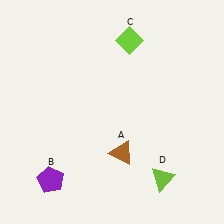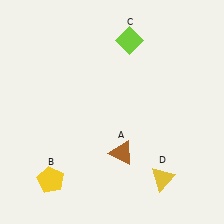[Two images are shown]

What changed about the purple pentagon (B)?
In Image 1, B is purple. In Image 2, it changed to yellow.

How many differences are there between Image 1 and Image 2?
There are 2 differences between the two images.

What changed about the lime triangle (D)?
In Image 1, D is lime. In Image 2, it changed to yellow.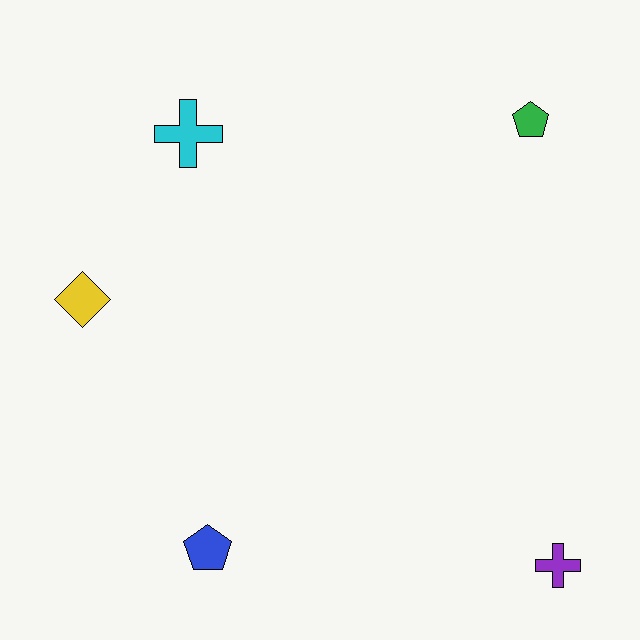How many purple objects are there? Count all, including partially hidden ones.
There is 1 purple object.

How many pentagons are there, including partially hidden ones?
There are 2 pentagons.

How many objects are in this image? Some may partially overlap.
There are 5 objects.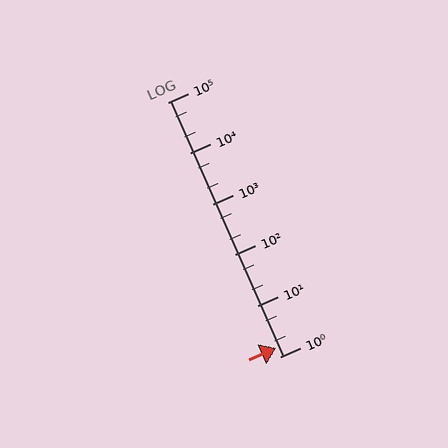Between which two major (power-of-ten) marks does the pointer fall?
The pointer is between 1 and 10.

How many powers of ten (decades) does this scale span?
The scale spans 5 decades, from 1 to 100000.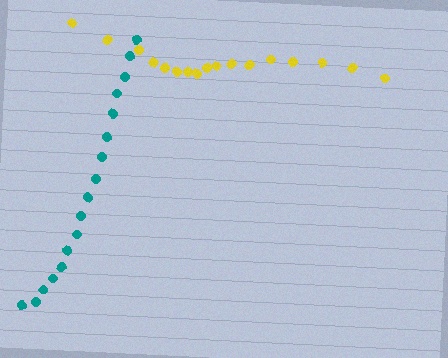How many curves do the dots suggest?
There are 2 distinct paths.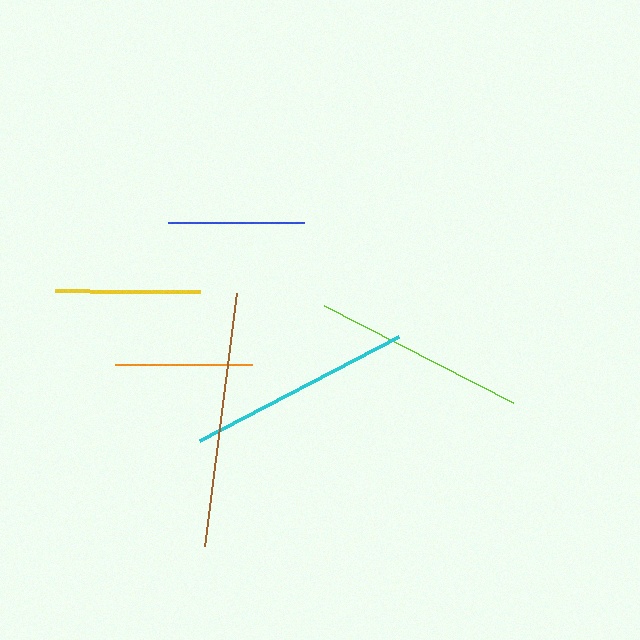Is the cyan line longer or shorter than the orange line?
The cyan line is longer than the orange line.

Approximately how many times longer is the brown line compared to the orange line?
The brown line is approximately 1.9 times the length of the orange line.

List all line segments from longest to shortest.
From longest to shortest: brown, cyan, lime, yellow, orange, blue.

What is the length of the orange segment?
The orange segment is approximately 137 pixels long.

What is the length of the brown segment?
The brown segment is approximately 255 pixels long.